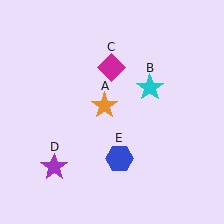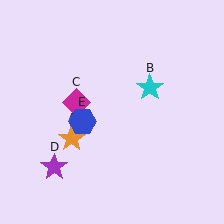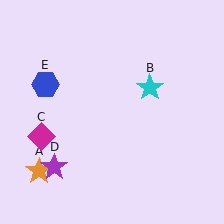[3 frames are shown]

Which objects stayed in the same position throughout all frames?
Cyan star (object B) and purple star (object D) remained stationary.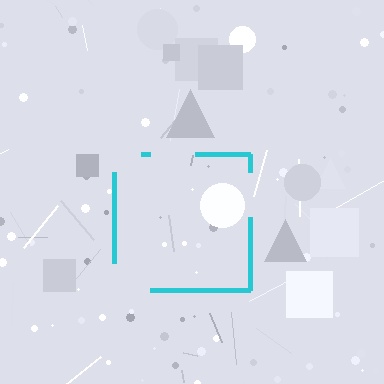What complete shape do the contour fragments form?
The contour fragments form a square.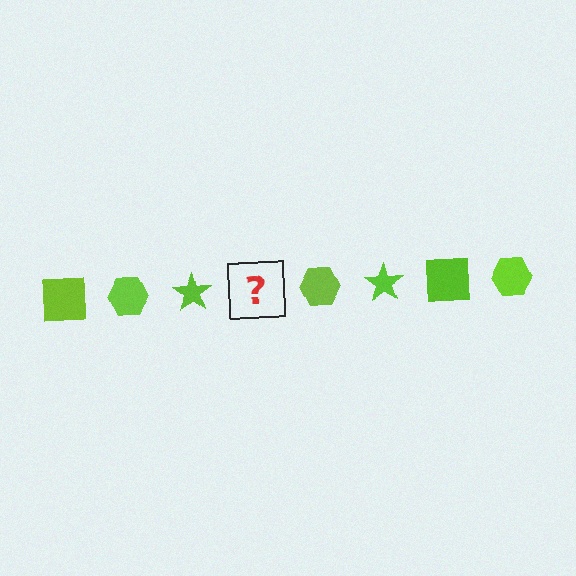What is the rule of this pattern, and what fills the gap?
The rule is that the pattern cycles through square, hexagon, star shapes in lime. The gap should be filled with a lime square.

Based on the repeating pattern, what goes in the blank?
The blank should be a lime square.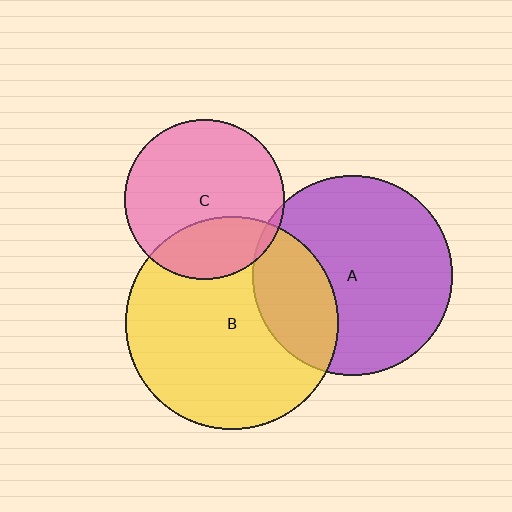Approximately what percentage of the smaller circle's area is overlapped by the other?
Approximately 30%.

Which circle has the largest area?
Circle B (yellow).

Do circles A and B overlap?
Yes.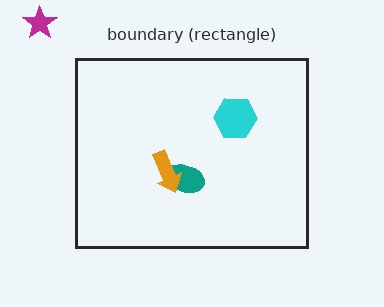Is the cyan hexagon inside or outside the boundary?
Inside.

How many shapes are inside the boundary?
3 inside, 1 outside.